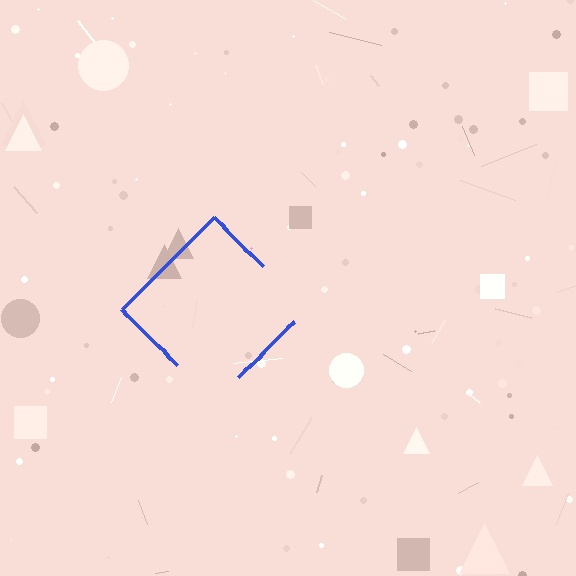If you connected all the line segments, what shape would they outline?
They would outline a diamond.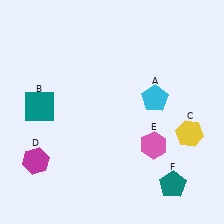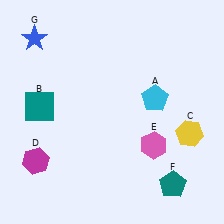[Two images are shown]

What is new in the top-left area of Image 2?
A blue star (G) was added in the top-left area of Image 2.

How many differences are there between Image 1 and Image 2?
There is 1 difference between the two images.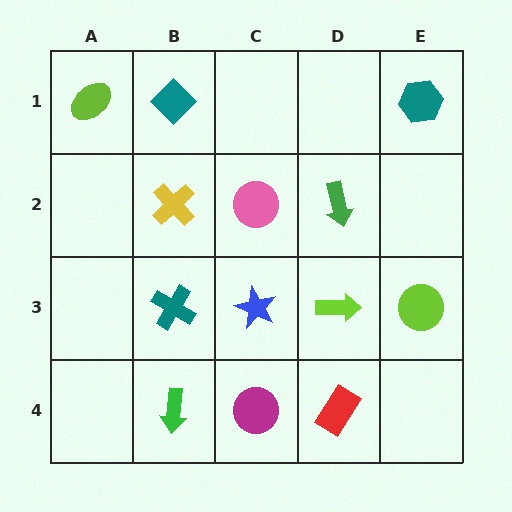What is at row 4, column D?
A red rectangle.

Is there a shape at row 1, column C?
No, that cell is empty.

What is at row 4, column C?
A magenta circle.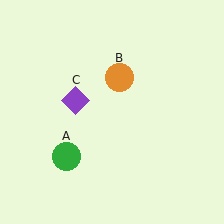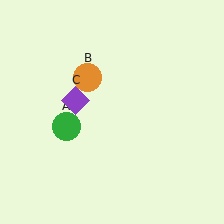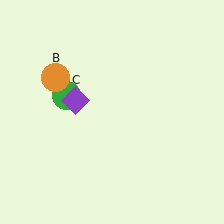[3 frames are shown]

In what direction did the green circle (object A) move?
The green circle (object A) moved up.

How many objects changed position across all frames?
2 objects changed position: green circle (object A), orange circle (object B).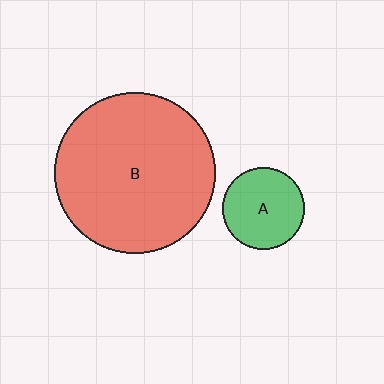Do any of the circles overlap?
No, none of the circles overlap.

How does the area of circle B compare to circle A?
Approximately 3.8 times.